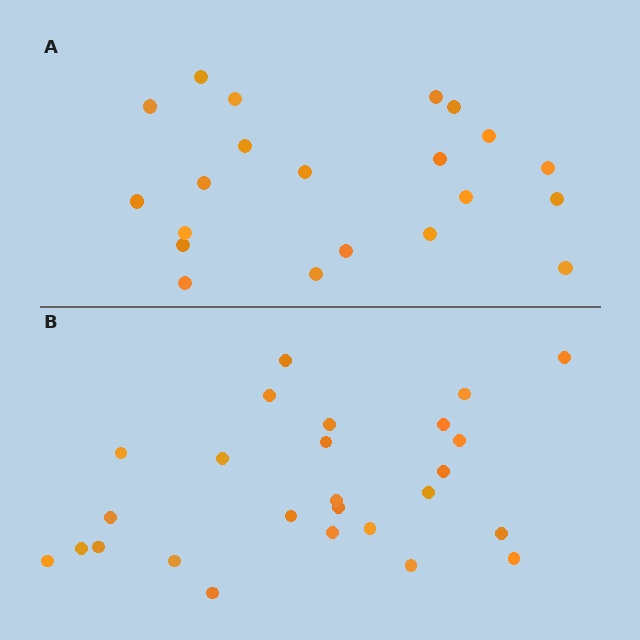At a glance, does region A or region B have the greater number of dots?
Region B (the bottom region) has more dots.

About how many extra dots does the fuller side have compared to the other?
Region B has about 5 more dots than region A.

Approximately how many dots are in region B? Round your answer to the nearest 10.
About 30 dots. (The exact count is 26, which rounds to 30.)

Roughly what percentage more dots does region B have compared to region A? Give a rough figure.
About 25% more.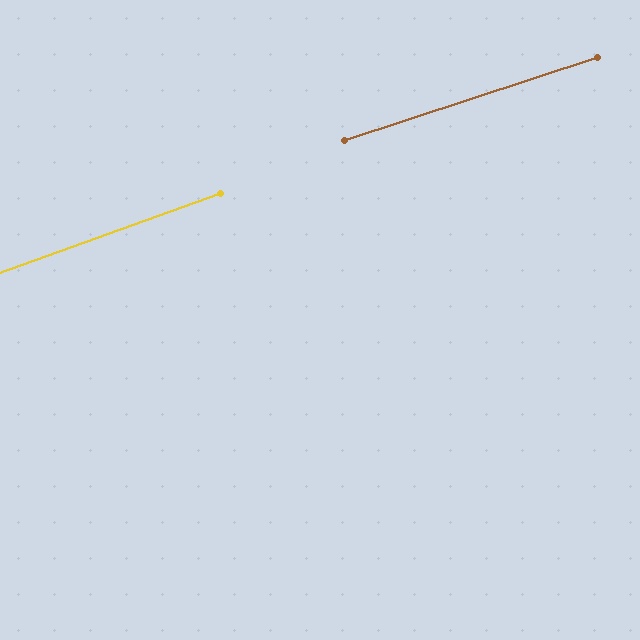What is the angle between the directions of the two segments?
Approximately 1 degree.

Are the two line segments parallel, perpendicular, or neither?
Parallel — their directions differ by only 1.4°.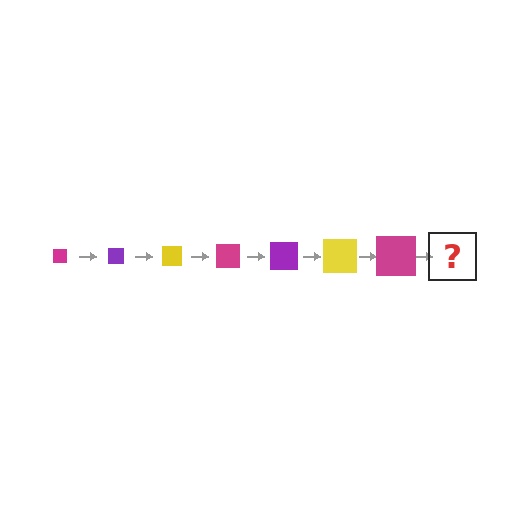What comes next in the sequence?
The next element should be a purple square, larger than the previous one.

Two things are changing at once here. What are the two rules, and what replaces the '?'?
The two rules are that the square grows larger each step and the color cycles through magenta, purple, and yellow. The '?' should be a purple square, larger than the previous one.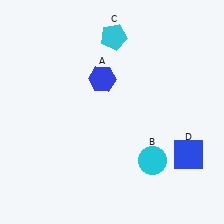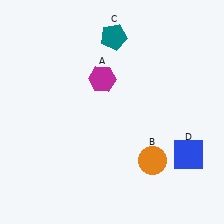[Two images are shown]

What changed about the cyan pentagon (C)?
In Image 1, C is cyan. In Image 2, it changed to teal.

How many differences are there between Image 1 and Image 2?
There are 3 differences between the two images.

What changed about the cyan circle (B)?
In Image 1, B is cyan. In Image 2, it changed to orange.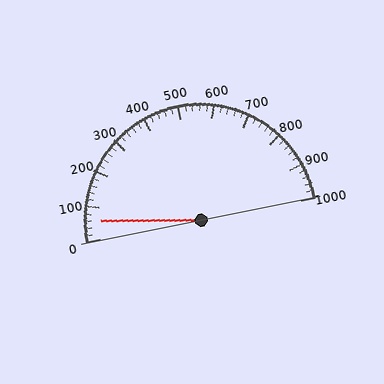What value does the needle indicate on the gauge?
The needle indicates approximately 60.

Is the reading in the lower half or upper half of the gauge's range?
The reading is in the lower half of the range (0 to 1000).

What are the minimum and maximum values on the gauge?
The gauge ranges from 0 to 1000.